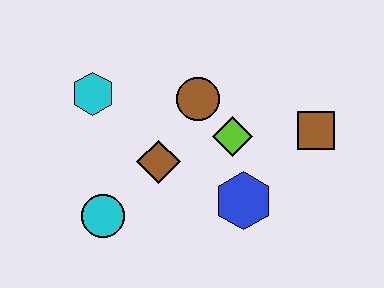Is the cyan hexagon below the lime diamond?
No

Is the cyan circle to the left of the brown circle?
Yes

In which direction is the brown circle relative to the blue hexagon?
The brown circle is above the blue hexagon.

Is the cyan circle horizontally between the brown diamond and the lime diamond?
No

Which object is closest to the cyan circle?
The brown diamond is closest to the cyan circle.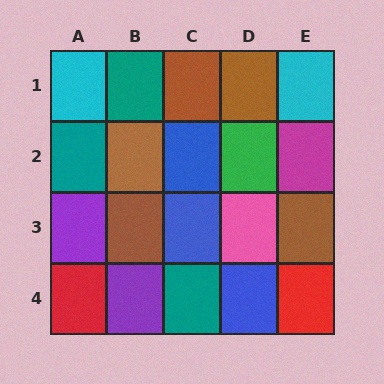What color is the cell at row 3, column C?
Blue.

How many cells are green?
1 cell is green.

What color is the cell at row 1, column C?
Brown.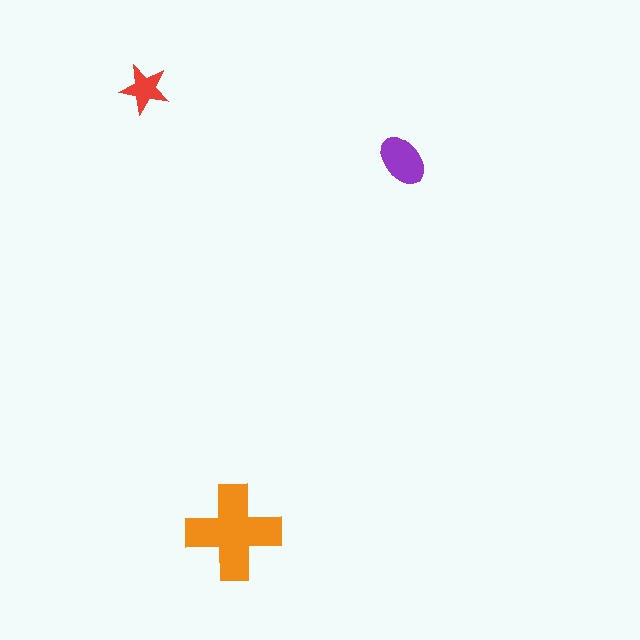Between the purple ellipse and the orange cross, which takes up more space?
The orange cross.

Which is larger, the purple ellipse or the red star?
The purple ellipse.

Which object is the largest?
The orange cross.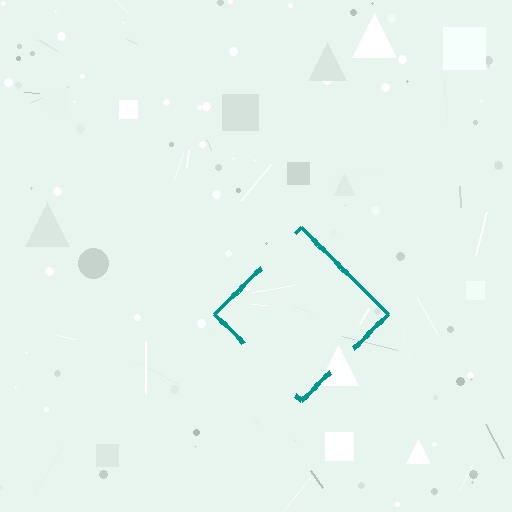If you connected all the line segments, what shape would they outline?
They would outline a diamond.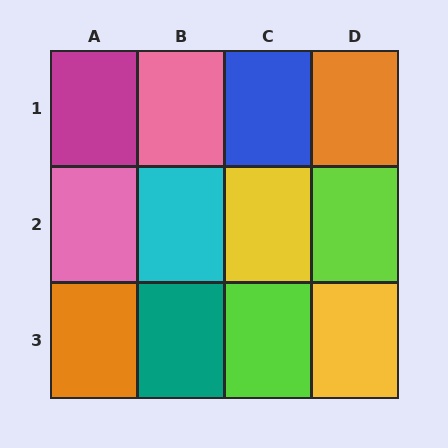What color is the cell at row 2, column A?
Pink.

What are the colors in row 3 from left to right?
Orange, teal, lime, yellow.